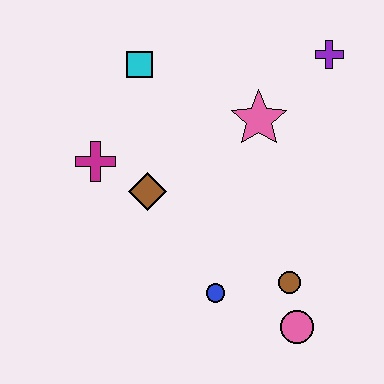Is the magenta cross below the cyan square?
Yes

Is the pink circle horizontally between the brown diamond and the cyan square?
No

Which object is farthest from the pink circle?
The cyan square is farthest from the pink circle.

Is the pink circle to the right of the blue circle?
Yes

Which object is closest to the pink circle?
The brown circle is closest to the pink circle.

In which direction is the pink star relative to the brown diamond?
The pink star is to the right of the brown diamond.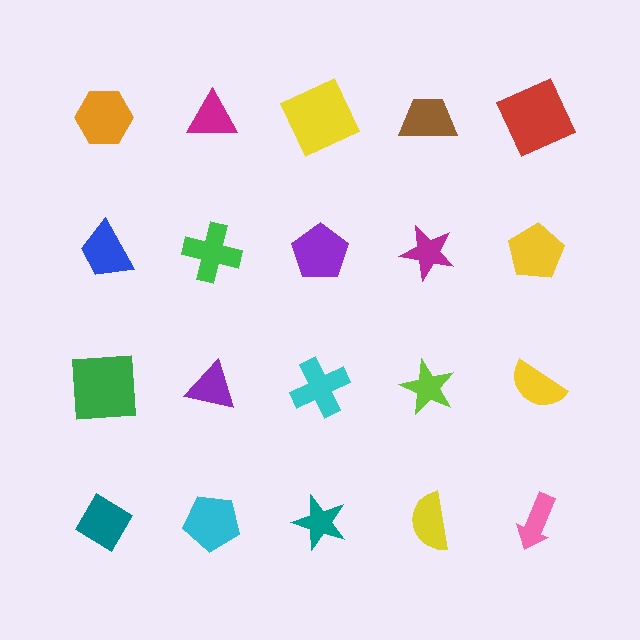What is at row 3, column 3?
A cyan cross.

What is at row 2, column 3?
A purple pentagon.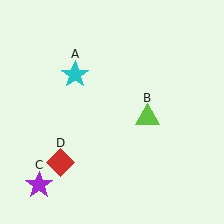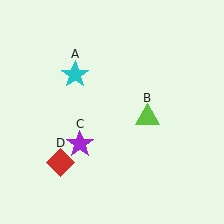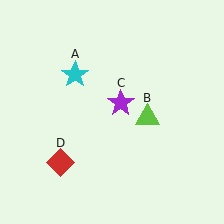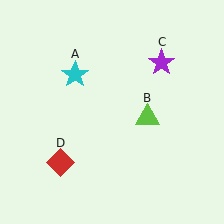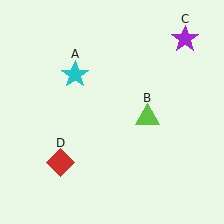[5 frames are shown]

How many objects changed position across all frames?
1 object changed position: purple star (object C).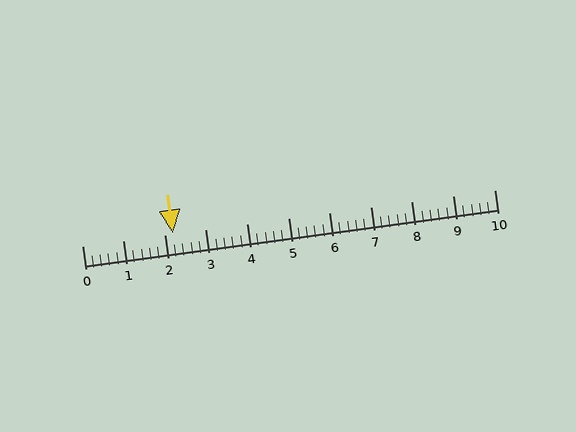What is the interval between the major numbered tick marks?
The major tick marks are spaced 1 units apart.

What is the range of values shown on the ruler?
The ruler shows values from 0 to 10.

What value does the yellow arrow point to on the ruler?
The yellow arrow points to approximately 2.2.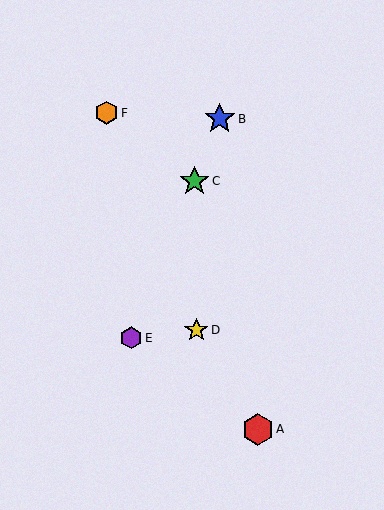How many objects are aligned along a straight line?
3 objects (B, C, E) are aligned along a straight line.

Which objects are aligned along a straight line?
Objects B, C, E are aligned along a straight line.